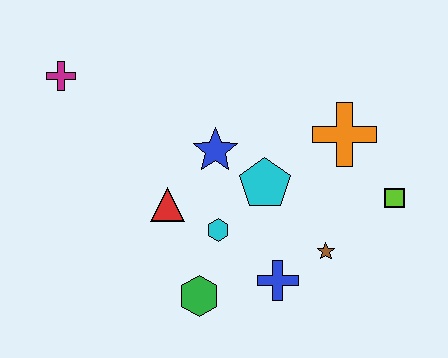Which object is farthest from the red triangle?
The lime square is farthest from the red triangle.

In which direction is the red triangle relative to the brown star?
The red triangle is to the left of the brown star.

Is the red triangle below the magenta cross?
Yes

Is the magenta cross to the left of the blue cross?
Yes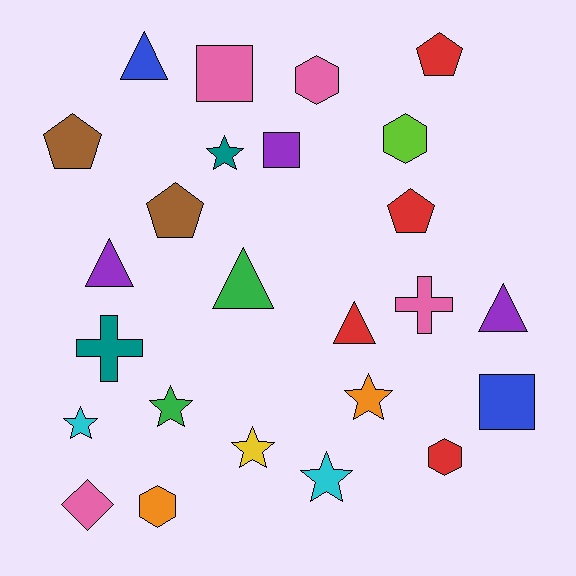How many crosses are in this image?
There are 2 crosses.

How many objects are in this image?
There are 25 objects.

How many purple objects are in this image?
There are 3 purple objects.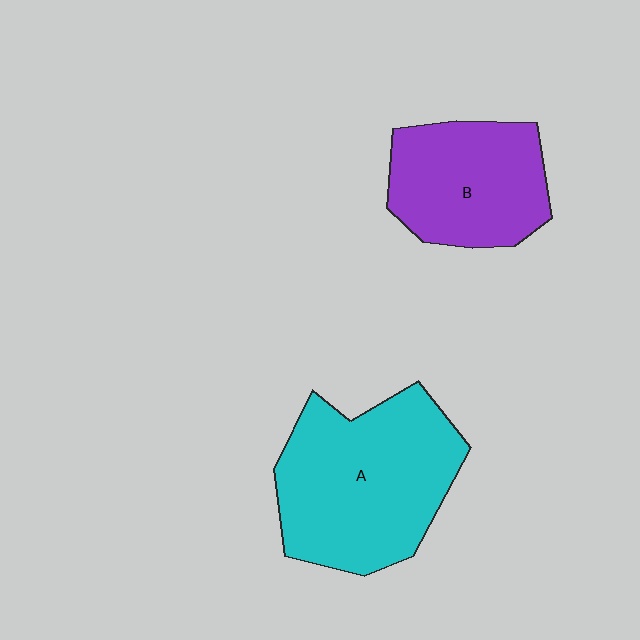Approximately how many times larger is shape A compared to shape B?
Approximately 1.4 times.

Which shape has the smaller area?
Shape B (purple).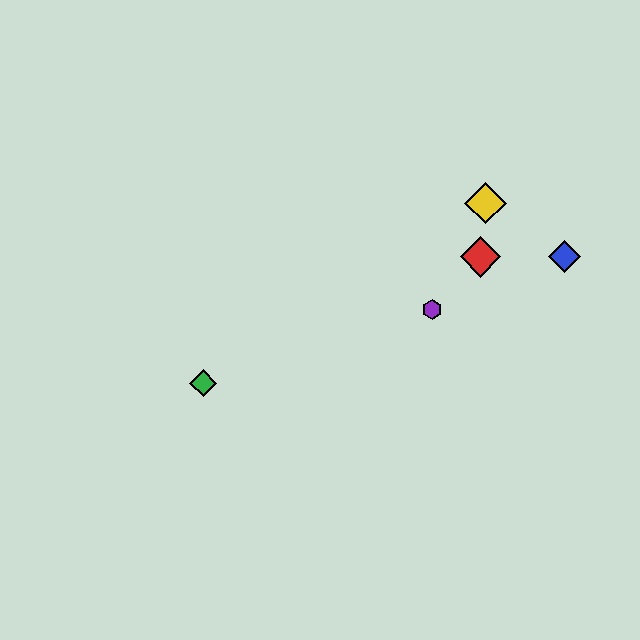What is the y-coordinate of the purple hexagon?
The purple hexagon is at y≈309.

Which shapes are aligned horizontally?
The red diamond, the blue diamond are aligned horizontally.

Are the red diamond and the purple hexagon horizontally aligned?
No, the red diamond is at y≈257 and the purple hexagon is at y≈309.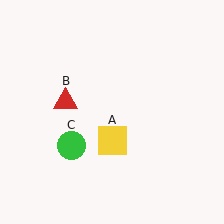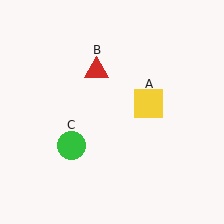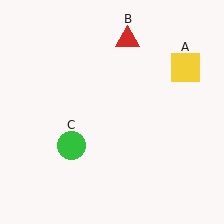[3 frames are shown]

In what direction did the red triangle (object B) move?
The red triangle (object B) moved up and to the right.